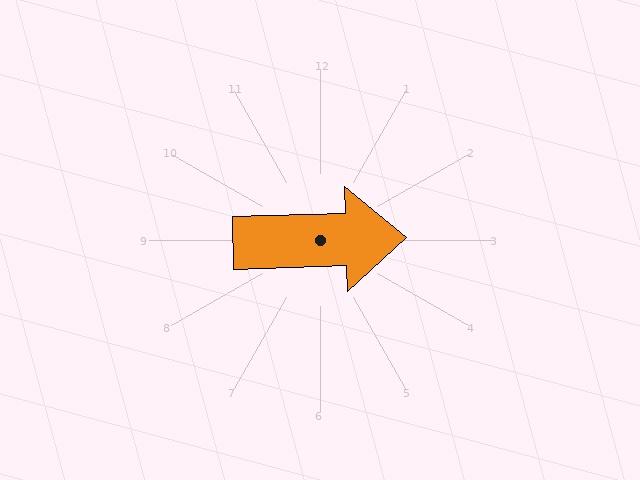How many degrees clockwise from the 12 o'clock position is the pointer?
Approximately 88 degrees.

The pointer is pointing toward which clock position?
Roughly 3 o'clock.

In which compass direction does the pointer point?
East.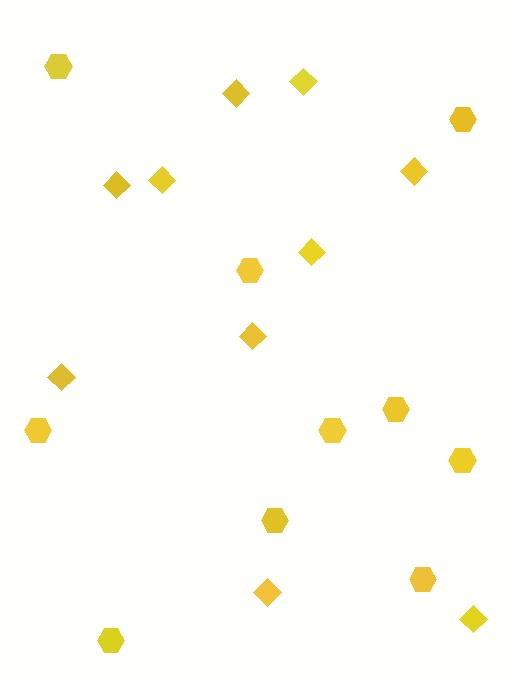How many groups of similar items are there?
There are 2 groups: one group of diamonds (10) and one group of hexagons (10).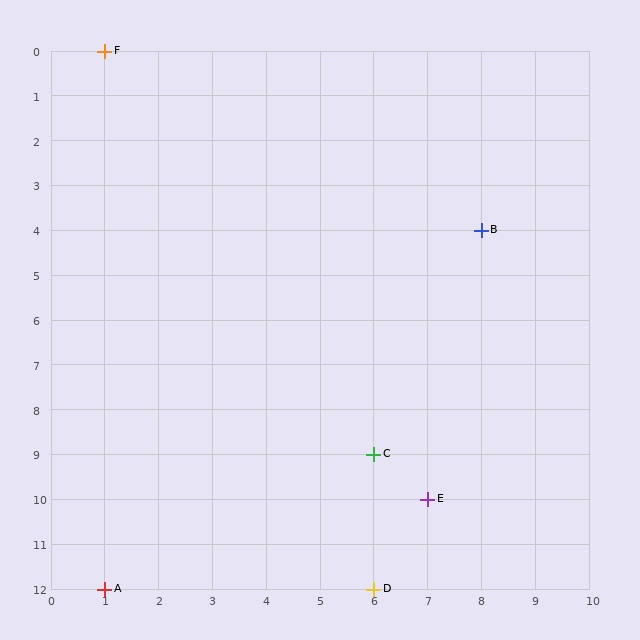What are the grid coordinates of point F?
Point F is at grid coordinates (1, 0).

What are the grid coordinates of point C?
Point C is at grid coordinates (6, 9).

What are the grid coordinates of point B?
Point B is at grid coordinates (8, 4).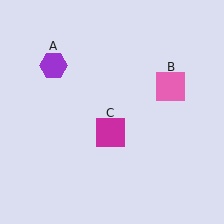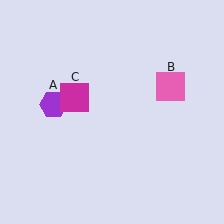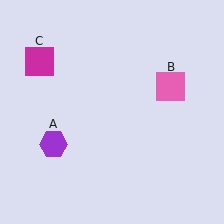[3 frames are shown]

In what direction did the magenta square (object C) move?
The magenta square (object C) moved up and to the left.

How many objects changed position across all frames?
2 objects changed position: purple hexagon (object A), magenta square (object C).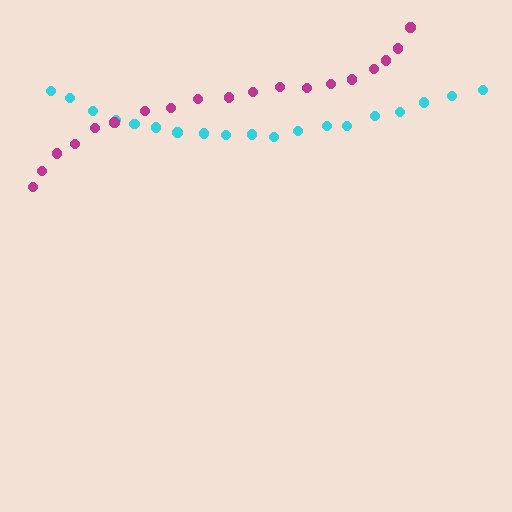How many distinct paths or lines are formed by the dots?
There are 2 distinct paths.